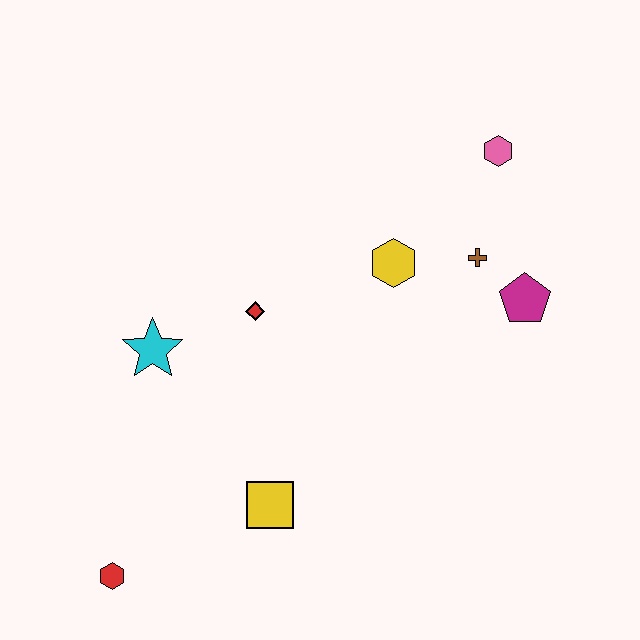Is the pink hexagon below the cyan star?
No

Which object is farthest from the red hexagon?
The pink hexagon is farthest from the red hexagon.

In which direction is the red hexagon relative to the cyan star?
The red hexagon is below the cyan star.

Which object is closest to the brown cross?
The magenta pentagon is closest to the brown cross.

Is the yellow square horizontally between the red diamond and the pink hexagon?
Yes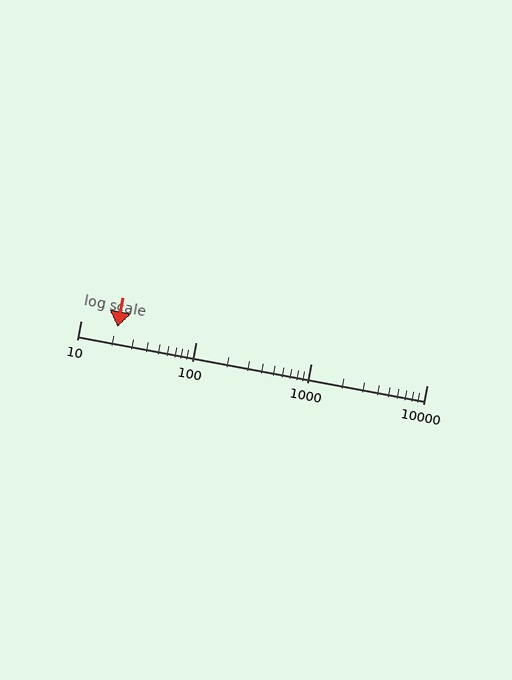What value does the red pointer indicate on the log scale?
The pointer indicates approximately 21.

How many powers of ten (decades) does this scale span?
The scale spans 3 decades, from 10 to 10000.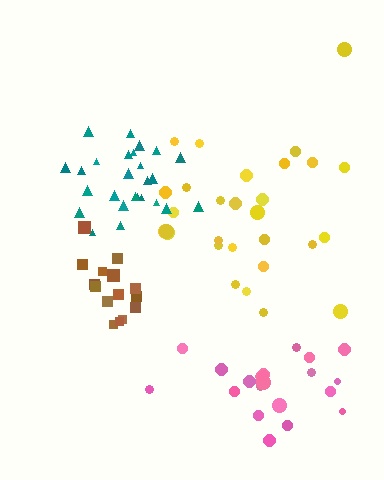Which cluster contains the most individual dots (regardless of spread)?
Yellow (30).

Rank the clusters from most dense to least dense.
teal, pink, yellow, brown.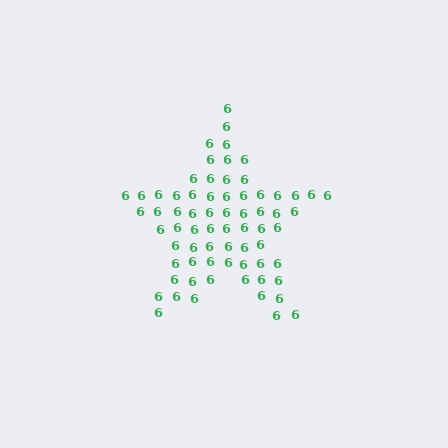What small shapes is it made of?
It is made of small digit 6's.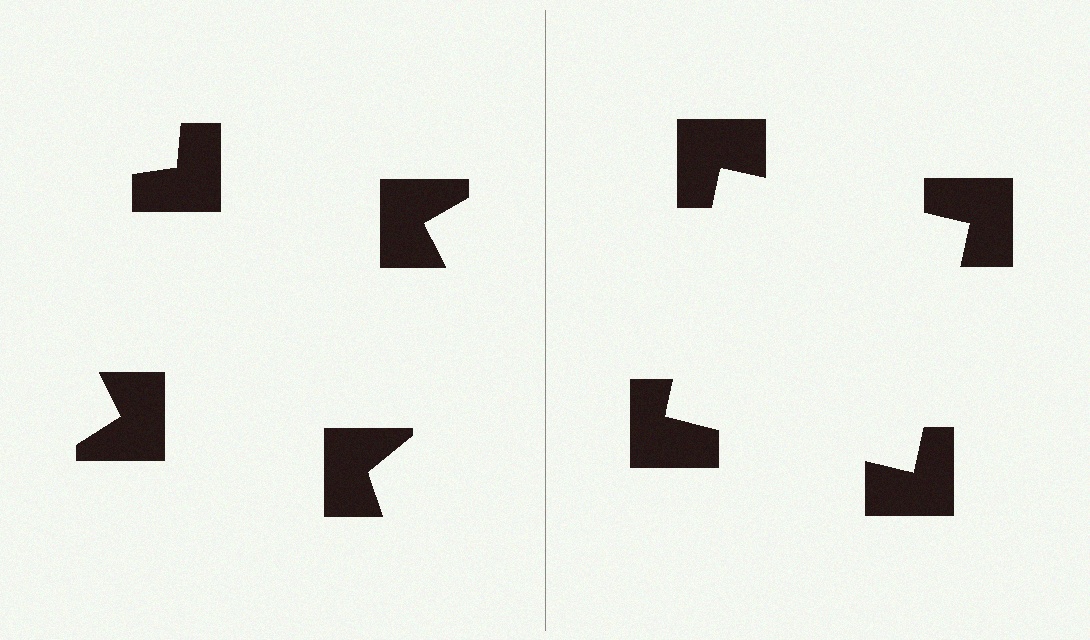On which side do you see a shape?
An illusory square appears on the right side. On the left side the wedge cuts are rotated, so no coherent shape forms.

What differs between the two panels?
The notched squares are positioned identically on both sides; only the wedge orientations differ. On the right they align to a square; on the left they are misaligned.